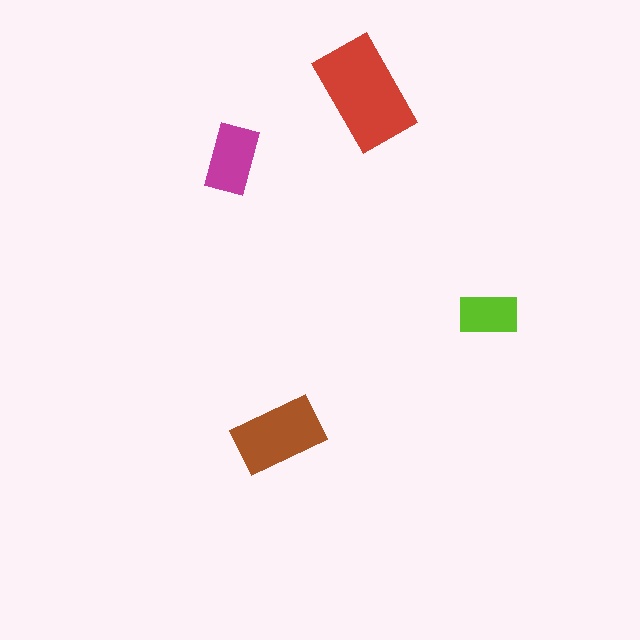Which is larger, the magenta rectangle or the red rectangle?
The red one.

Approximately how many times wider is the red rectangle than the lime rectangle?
About 2 times wider.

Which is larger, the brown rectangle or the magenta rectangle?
The brown one.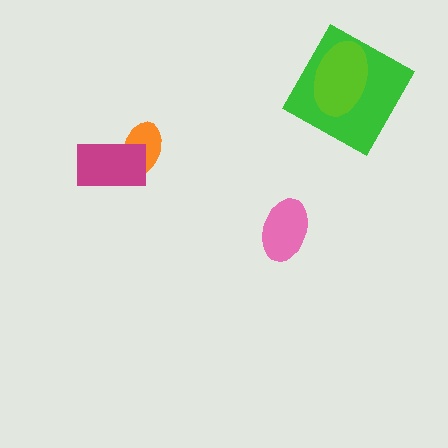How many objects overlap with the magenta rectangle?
1 object overlaps with the magenta rectangle.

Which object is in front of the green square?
The lime ellipse is in front of the green square.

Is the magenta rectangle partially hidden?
No, no other shape covers it.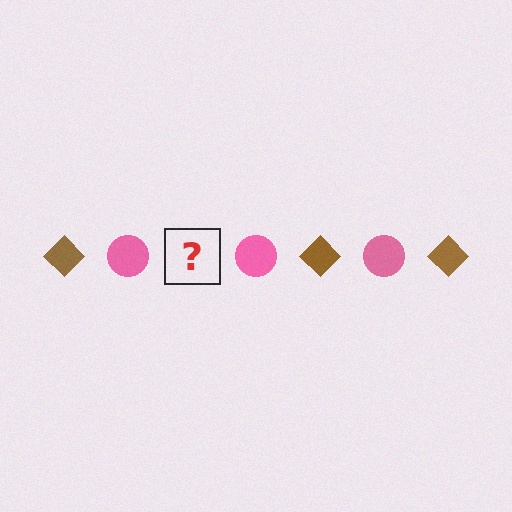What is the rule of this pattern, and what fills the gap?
The rule is that the pattern alternates between brown diamond and pink circle. The gap should be filled with a brown diamond.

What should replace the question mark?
The question mark should be replaced with a brown diamond.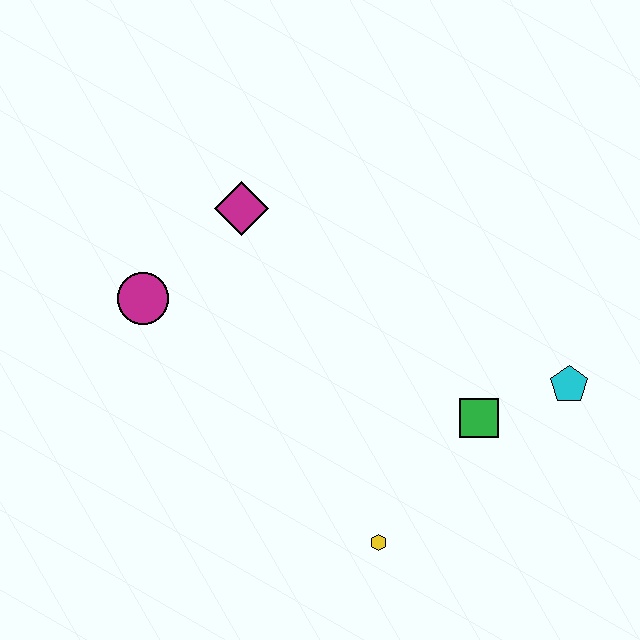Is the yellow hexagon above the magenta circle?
No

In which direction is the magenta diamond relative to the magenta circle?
The magenta diamond is to the right of the magenta circle.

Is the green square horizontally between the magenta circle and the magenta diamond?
No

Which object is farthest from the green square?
The magenta circle is farthest from the green square.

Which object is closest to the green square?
The cyan pentagon is closest to the green square.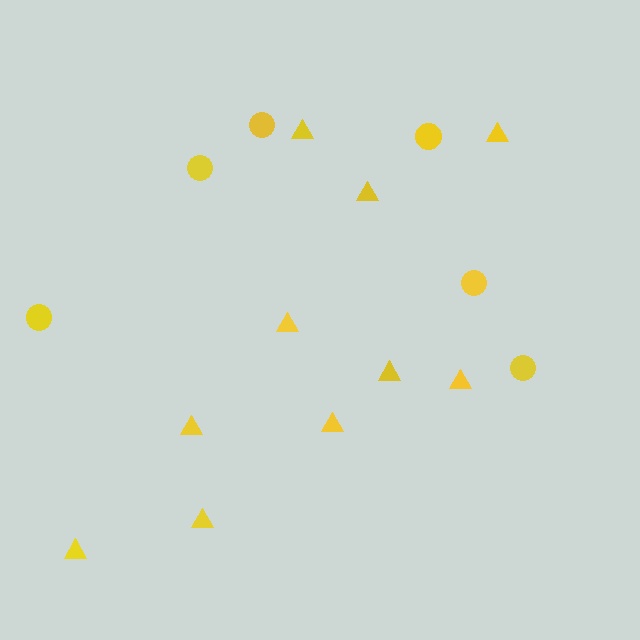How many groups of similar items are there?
There are 2 groups: one group of triangles (10) and one group of circles (6).